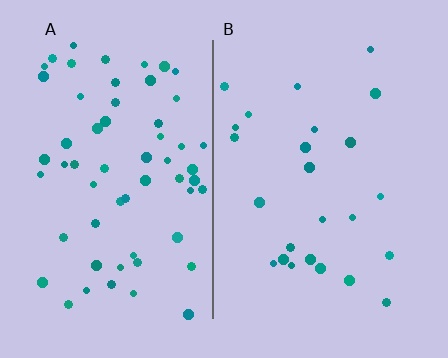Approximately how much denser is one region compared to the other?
Approximately 2.4× — region A over region B.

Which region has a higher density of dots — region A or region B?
A (the left).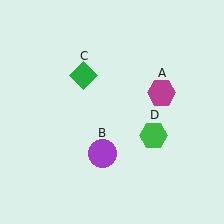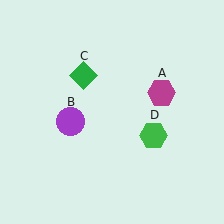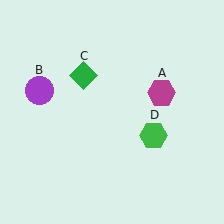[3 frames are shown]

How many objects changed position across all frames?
1 object changed position: purple circle (object B).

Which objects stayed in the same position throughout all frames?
Magenta hexagon (object A) and green diamond (object C) and green hexagon (object D) remained stationary.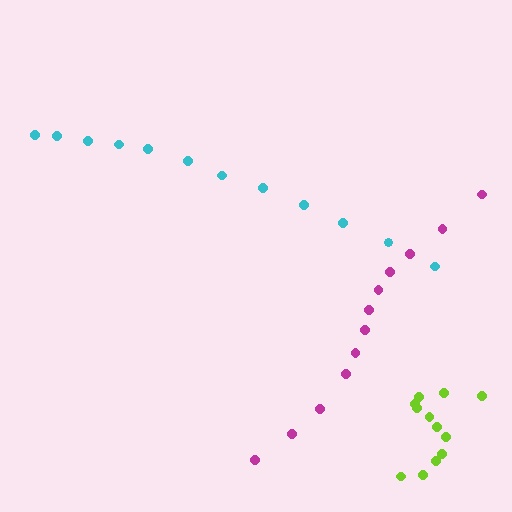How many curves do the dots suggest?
There are 3 distinct paths.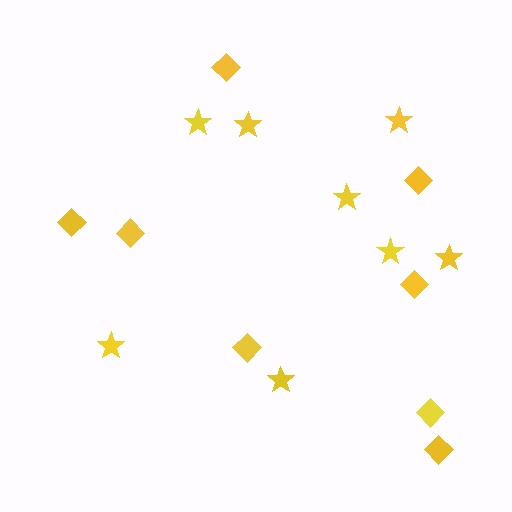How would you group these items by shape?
There are 2 groups: one group of diamonds (8) and one group of stars (8).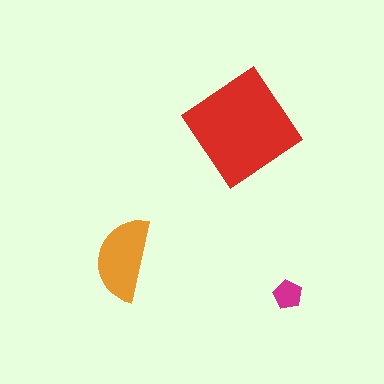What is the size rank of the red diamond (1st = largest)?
1st.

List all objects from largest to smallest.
The red diamond, the orange semicircle, the magenta pentagon.